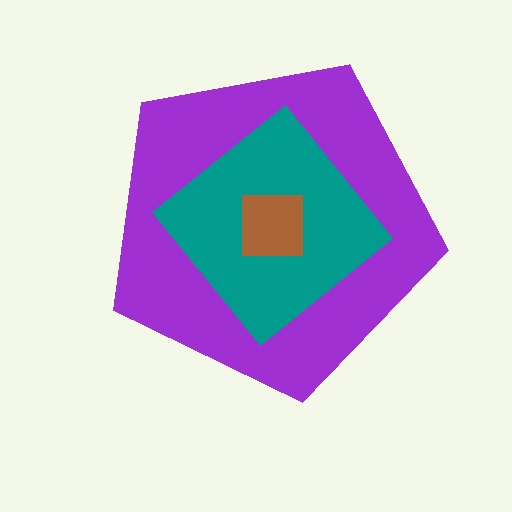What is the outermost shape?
The purple pentagon.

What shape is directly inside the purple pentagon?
The teal diamond.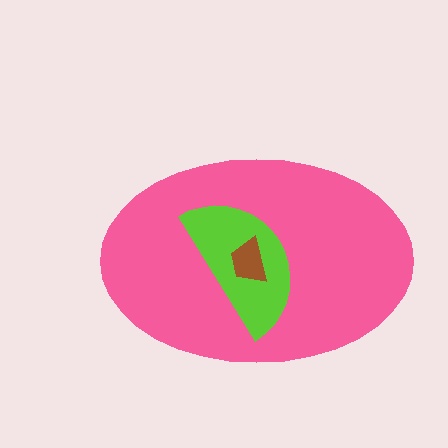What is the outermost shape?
The pink ellipse.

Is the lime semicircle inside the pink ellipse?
Yes.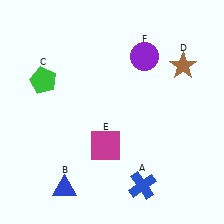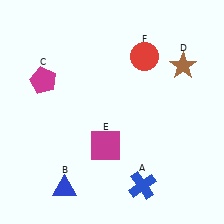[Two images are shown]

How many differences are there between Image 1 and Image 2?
There are 2 differences between the two images.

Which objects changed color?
C changed from green to magenta. F changed from purple to red.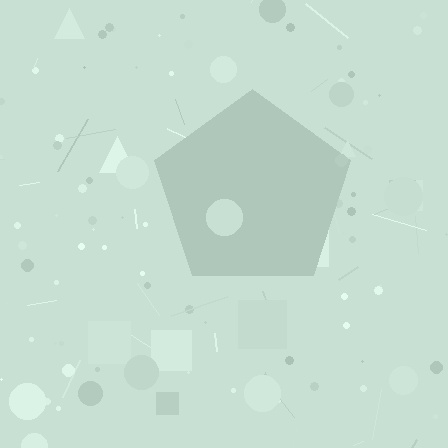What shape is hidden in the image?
A pentagon is hidden in the image.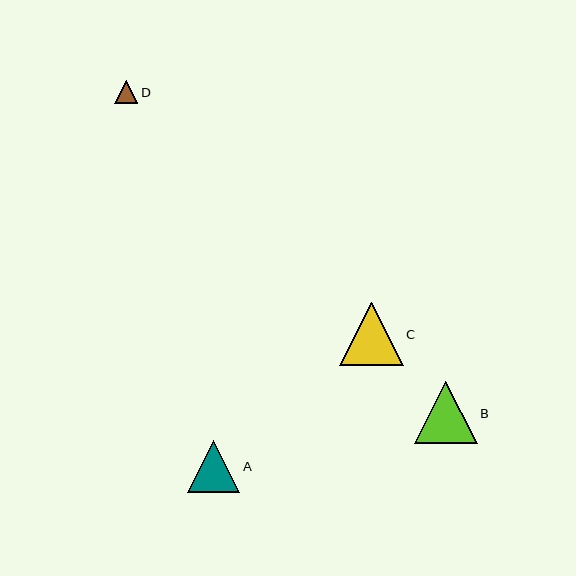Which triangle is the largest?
Triangle C is the largest with a size of approximately 64 pixels.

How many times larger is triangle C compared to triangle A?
Triangle C is approximately 1.2 times the size of triangle A.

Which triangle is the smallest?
Triangle D is the smallest with a size of approximately 23 pixels.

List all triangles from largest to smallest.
From largest to smallest: C, B, A, D.